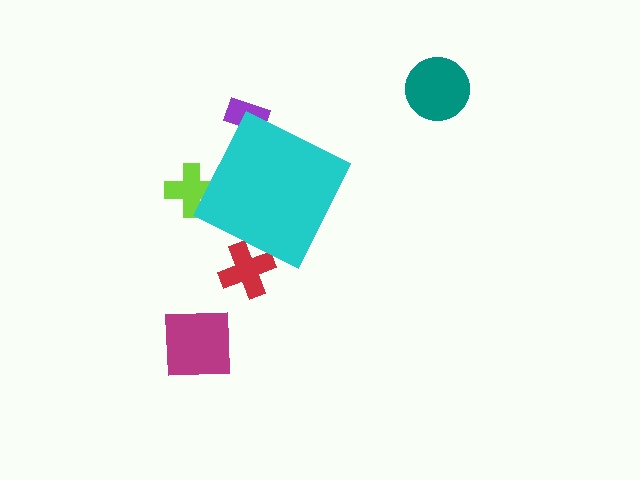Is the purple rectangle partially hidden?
Yes, the purple rectangle is partially hidden behind the cyan diamond.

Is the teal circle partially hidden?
No, the teal circle is fully visible.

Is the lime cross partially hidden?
Yes, the lime cross is partially hidden behind the cyan diamond.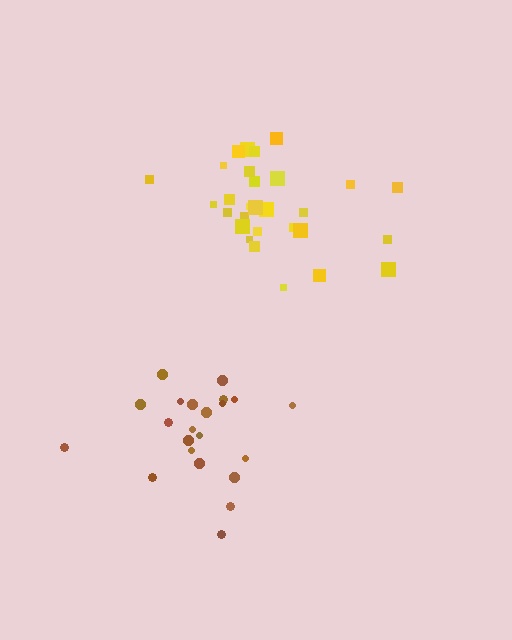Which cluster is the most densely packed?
Yellow.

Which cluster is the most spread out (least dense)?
Brown.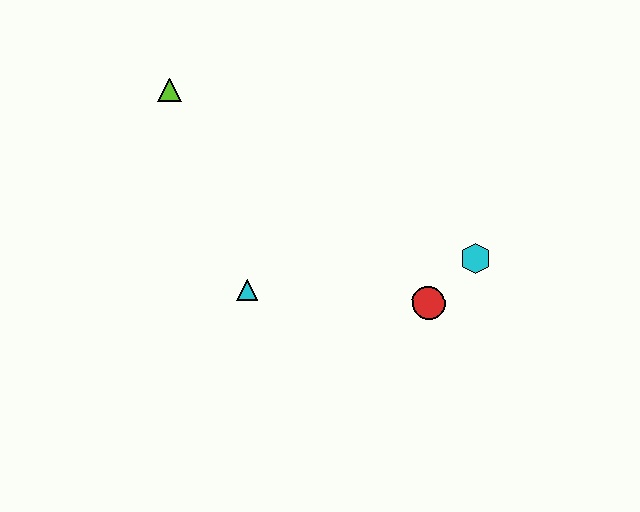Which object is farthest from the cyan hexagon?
The lime triangle is farthest from the cyan hexagon.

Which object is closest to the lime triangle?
The cyan triangle is closest to the lime triangle.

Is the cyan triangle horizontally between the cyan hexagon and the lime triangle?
Yes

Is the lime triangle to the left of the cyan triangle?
Yes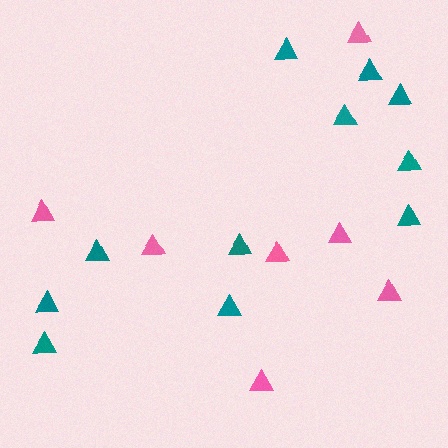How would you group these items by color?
There are 2 groups: one group of teal triangles (11) and one group of pink triangles (7).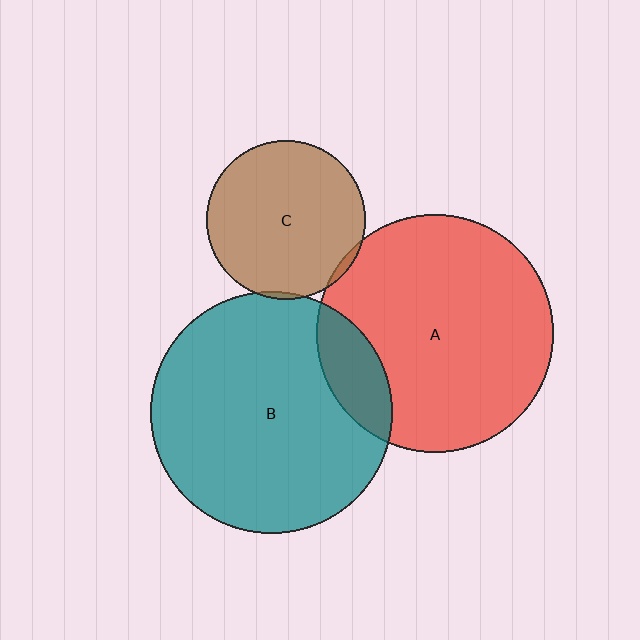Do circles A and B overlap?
Yes.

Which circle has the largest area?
Circle B (teal).